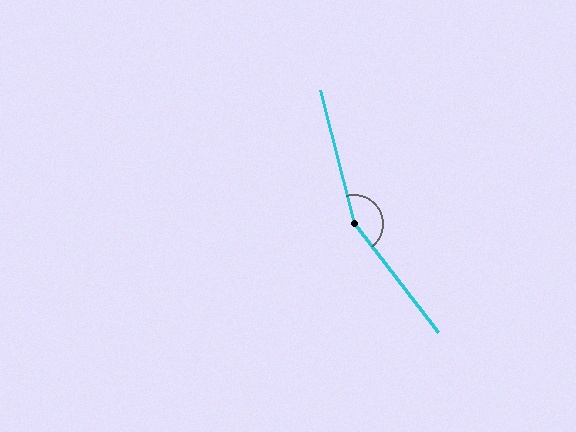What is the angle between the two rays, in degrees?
Approximately 156 degrees.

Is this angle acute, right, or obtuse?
It is obtuse.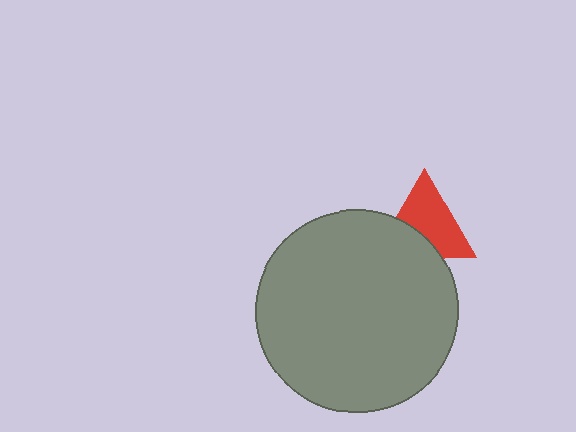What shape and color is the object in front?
The object in front is a gray circle.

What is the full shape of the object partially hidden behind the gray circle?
The partially hidden object is a red triangle.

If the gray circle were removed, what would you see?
You would see the complete red triangle.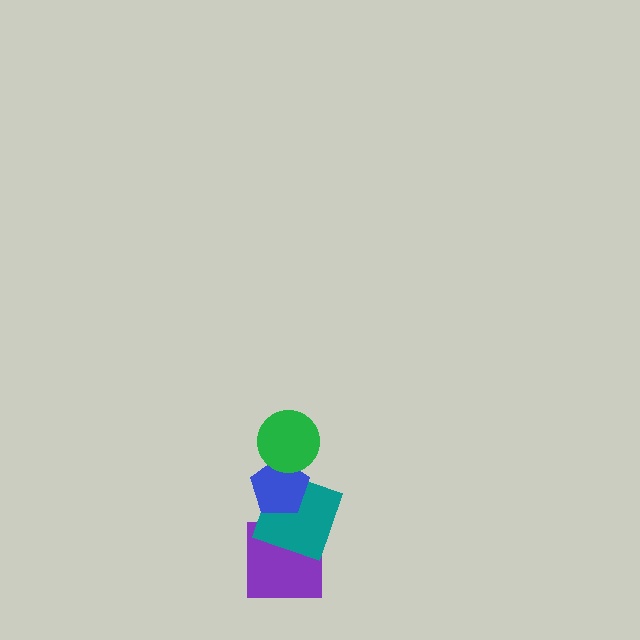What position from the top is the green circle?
The green circle is 1st from the top.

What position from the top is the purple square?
The purple square is 4th from the top.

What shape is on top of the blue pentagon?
The green circle is on top of the blue pentagon.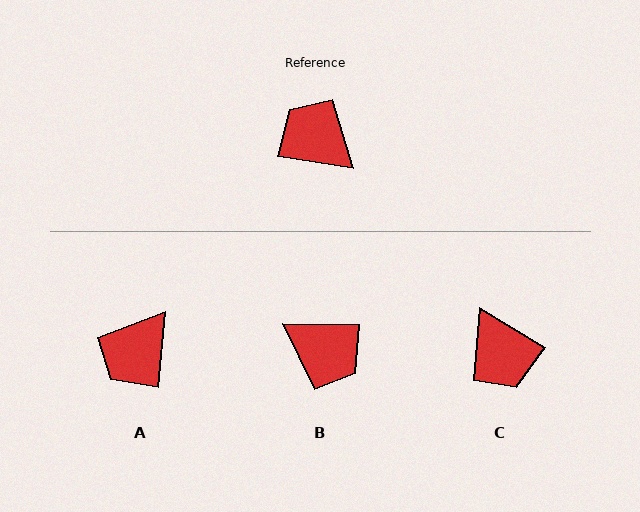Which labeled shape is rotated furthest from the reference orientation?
B, about 171 degrees away.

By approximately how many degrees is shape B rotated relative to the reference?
Approximately 171 degrees clockwise.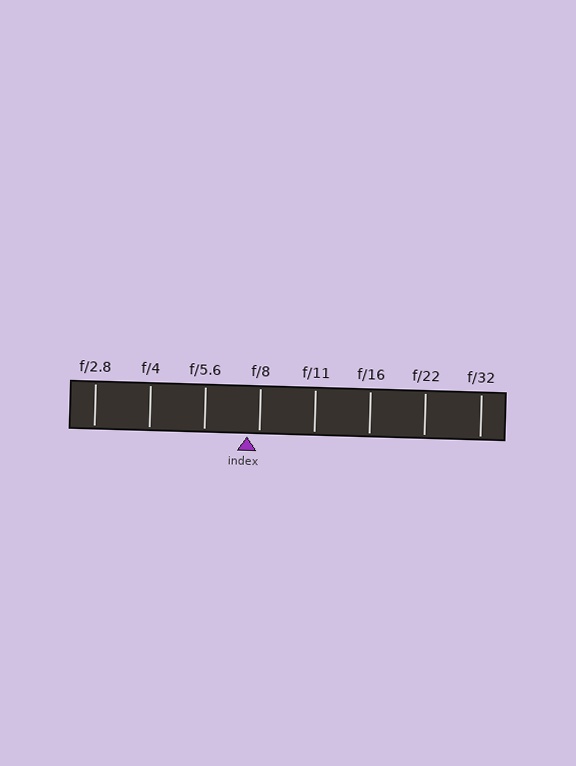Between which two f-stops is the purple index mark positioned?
The index mark is between f/5.6 and f/8.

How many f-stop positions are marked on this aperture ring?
There are 8 f-stop positions marked.